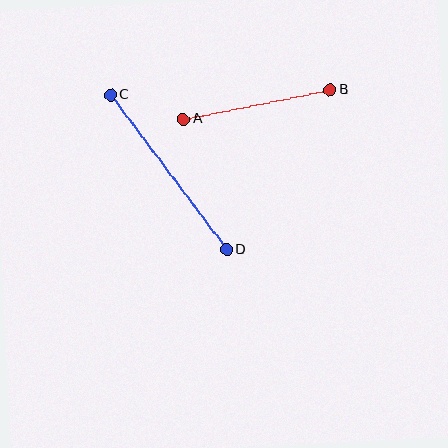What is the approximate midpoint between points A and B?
The midpoint is at approximately (257, 105) pixels.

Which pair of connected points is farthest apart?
Points C and D are farthest apart.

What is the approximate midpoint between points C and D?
The midpoint is at approximately (169, 172) pixels.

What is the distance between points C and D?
The distance is approximately 193 pixels.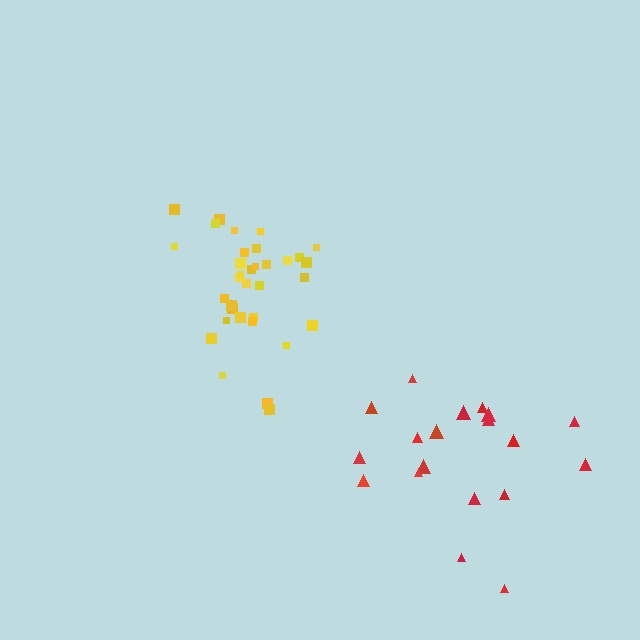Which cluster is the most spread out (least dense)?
Red.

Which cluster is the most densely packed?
Yellow.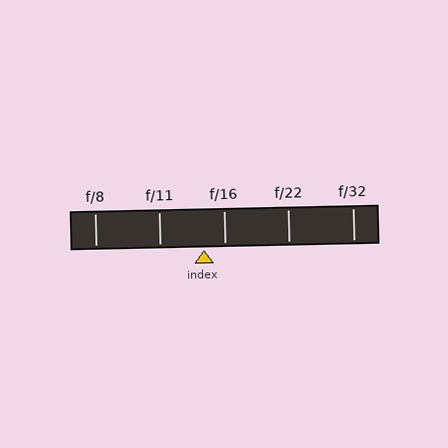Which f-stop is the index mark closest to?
The index mark is closest to f/16.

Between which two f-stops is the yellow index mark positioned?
The index mark is between f/11 and f/16.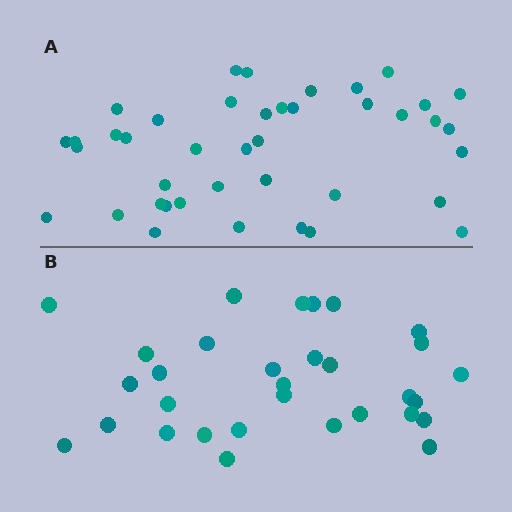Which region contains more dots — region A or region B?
Region A (the top region) has more dots.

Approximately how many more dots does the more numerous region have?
Region A has roughly 10 or so more dots than region B.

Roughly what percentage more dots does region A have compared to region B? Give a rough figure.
About 30% more.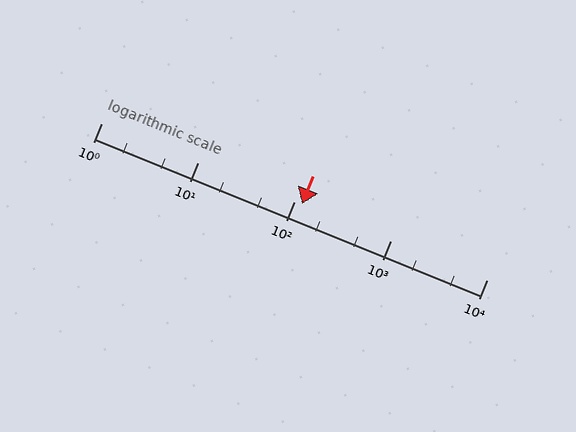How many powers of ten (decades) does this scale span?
The scale spans 4 decades, from 1 to 10000.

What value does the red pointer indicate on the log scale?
The pointer indicates approximately 120.